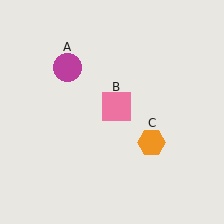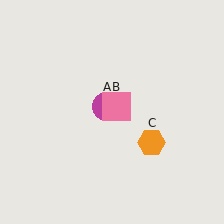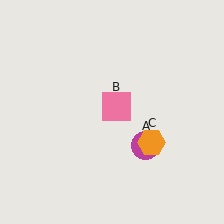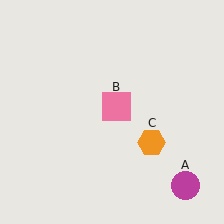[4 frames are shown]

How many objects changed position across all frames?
1 object changed position: magenta circle (object A).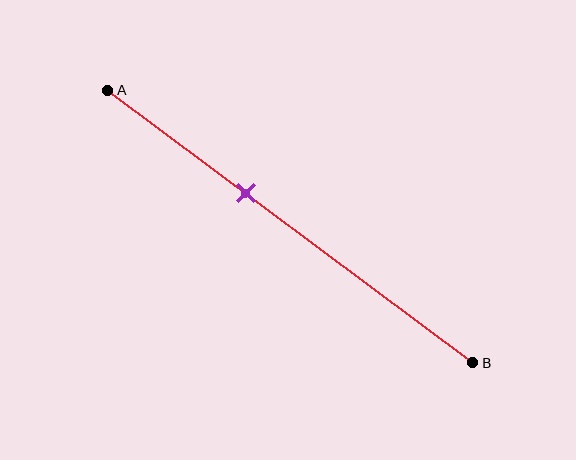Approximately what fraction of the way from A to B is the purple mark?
The purple mark is approximately 40% of the way from A to B.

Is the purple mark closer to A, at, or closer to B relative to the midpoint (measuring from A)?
The purple mark is closer to point A than the midpoint of segment AB.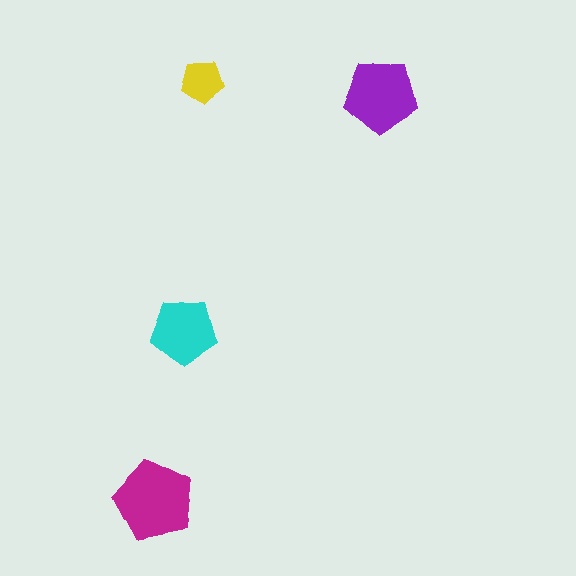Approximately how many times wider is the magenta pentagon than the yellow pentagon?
About 2 times wider.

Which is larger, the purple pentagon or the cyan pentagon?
The purple one.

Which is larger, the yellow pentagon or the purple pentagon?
The purple one.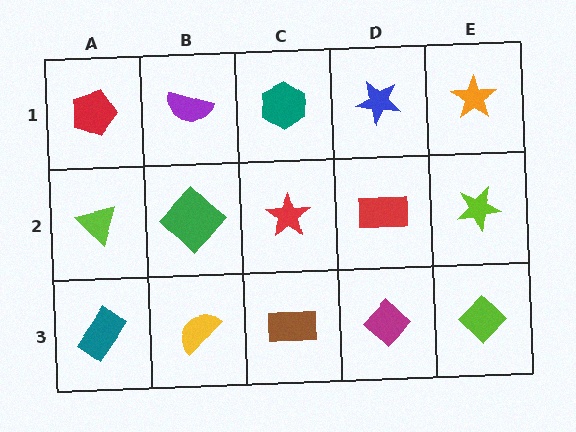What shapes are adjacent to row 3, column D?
A red rectangle (row 2, column D), a brown rectangle (row 3, column C), a lime diamond (row 3, column E).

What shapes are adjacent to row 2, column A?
A red pentagon (row 1, column A), a teal rectangle (row 3, column A), a green diamond (row 2, column B).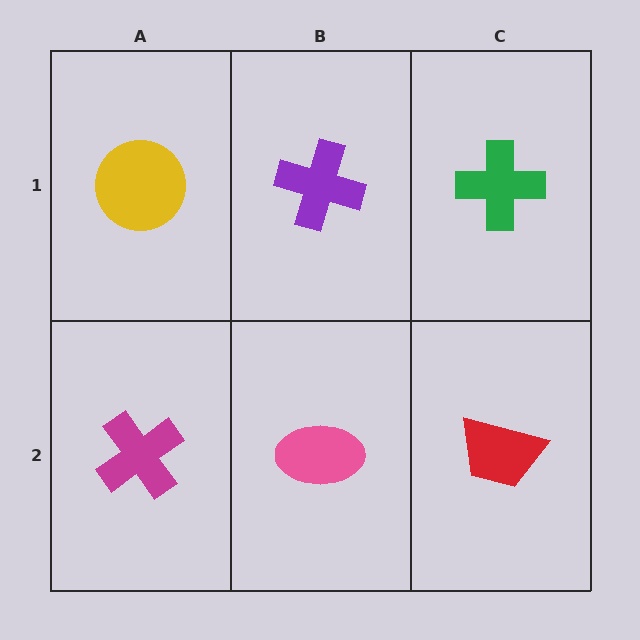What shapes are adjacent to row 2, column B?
A purple cross (row 1, column B), a magenta cross (row 2, column A), a red trapezoid (row 2, column C).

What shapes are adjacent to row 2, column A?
A yellow circle (row 1, column A), a pink ellipse (row 2, column B).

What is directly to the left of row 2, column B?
A magenta cross.